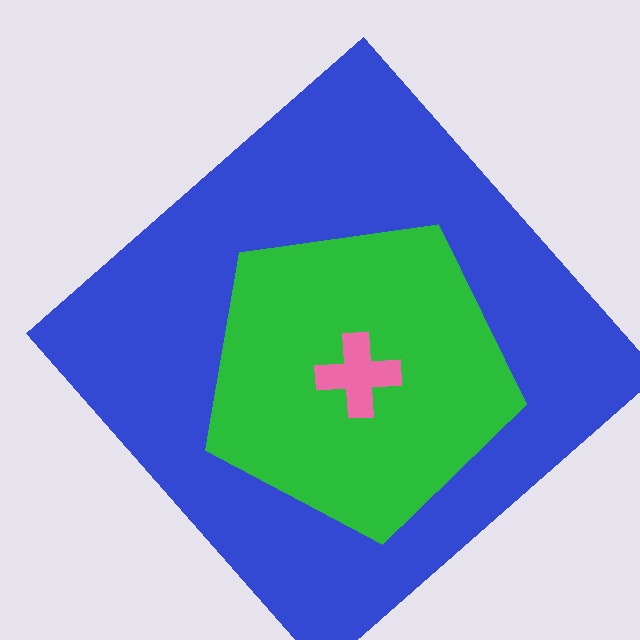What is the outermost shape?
The blue diamond.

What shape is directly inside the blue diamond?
The green pentagon.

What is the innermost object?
The pink cross.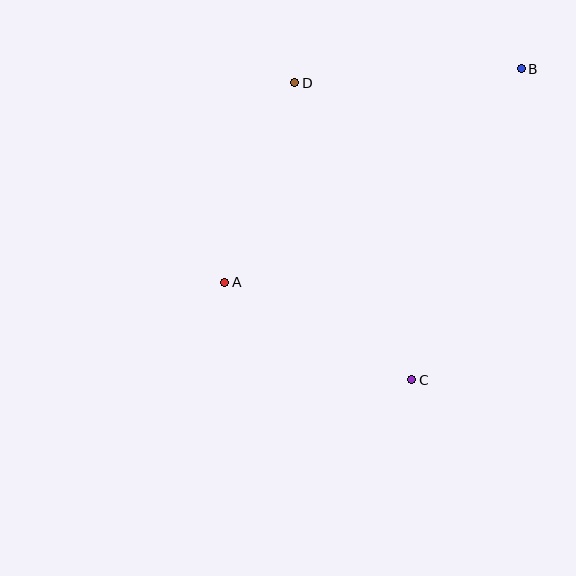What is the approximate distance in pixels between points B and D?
The distance between B and D is approximately 227 pixels.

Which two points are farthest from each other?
Points A and B are farthest from each other.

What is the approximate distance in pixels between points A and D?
The distance between A and D is approximately 212 pixels.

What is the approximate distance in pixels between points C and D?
The distance between C and D is approximately 319 pixels.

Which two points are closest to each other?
Points A and C are closest to each other.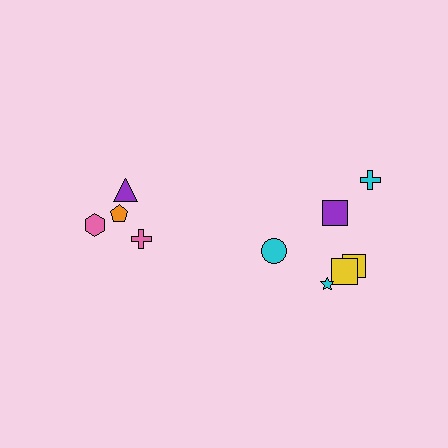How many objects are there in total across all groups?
There are 10 objects.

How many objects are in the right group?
There are 6 objects.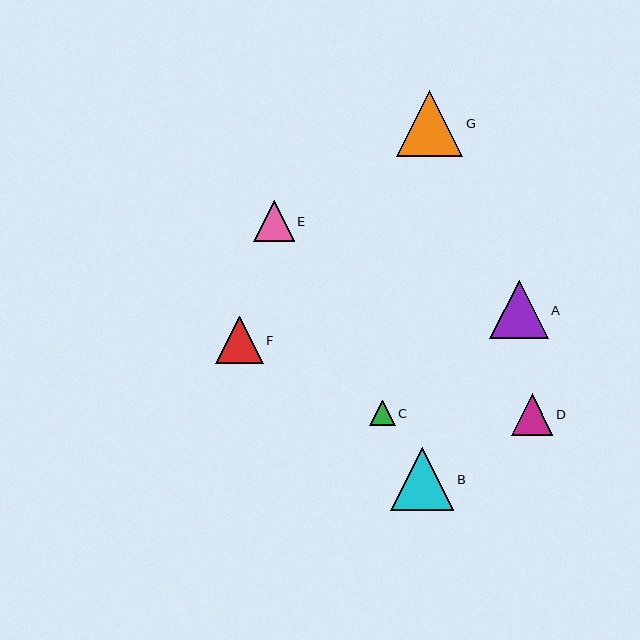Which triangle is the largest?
Triangle G is the largest with a size of approximately 66 pixels.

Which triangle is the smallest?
Triangle C is the smallest with a size of approximately 26 pixels.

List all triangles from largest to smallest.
From largest to smallest: G, B, A, F, D, E, C.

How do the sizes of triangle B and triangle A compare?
Triangle B and triangle A are approximately the same size.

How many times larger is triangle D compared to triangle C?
Triangle D is approximately 1.6 times the size of triangle C.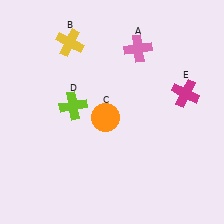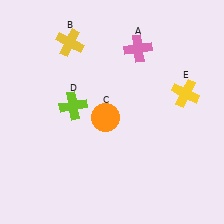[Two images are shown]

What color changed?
The cross (E) changed from magenta in Image 1 to yellow in Image 2.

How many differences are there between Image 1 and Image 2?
There is 1 difference between the two images.